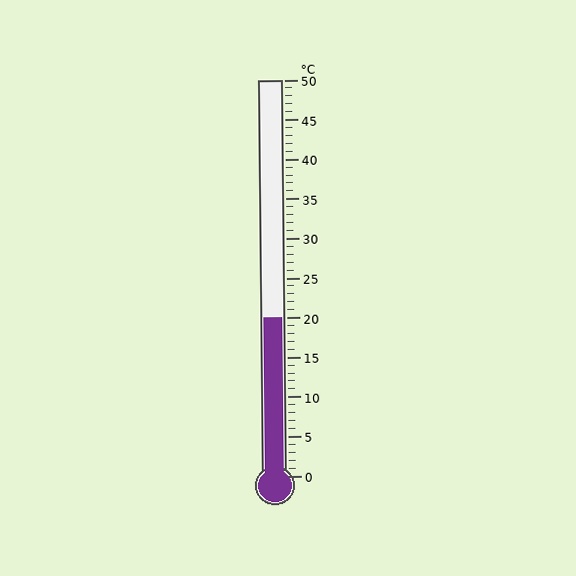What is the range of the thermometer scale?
The thermometer scale ranges from 0°C to 50°C.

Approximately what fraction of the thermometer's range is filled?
The thermometer is filled to approximately 40% of its range.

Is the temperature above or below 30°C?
The temperature is below 30°C.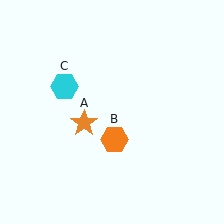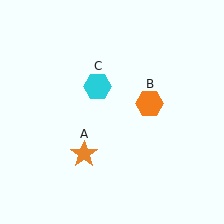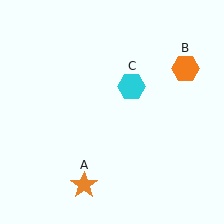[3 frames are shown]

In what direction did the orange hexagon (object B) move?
The orange hexagon (object B) moved up and to the right.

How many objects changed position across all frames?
3 objects changed position: orange star (object A), orange hexagon (object B), cyan hexagon (object C).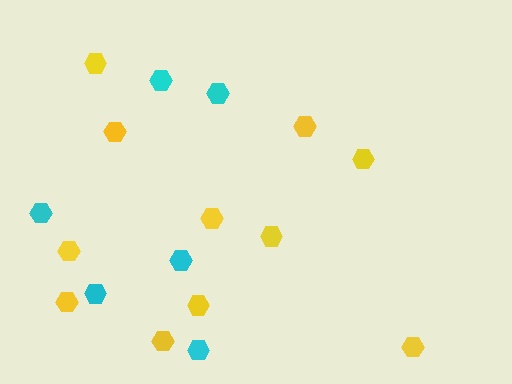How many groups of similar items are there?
There are 2 groups: one group of yellow hexagons (11) and one group of cyan hexagons (6).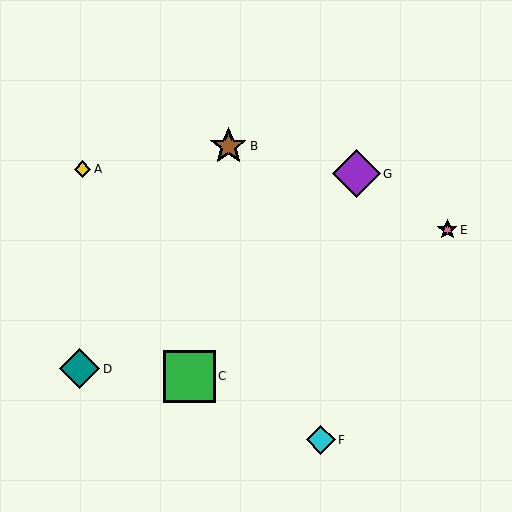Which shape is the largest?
The green square (labeled C) is the largest.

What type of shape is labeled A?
Shape A is a yellow diamond.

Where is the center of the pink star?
The center of the pink star is at (447, 230).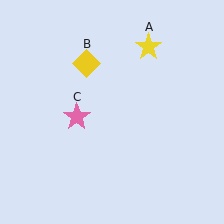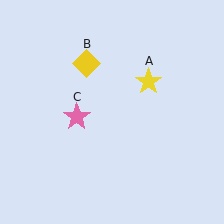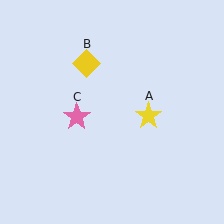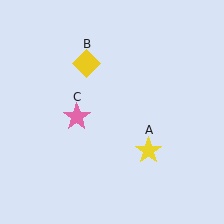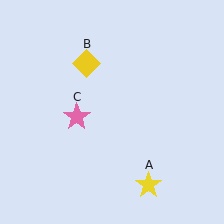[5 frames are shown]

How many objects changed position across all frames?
1 object changed position: yellow star (object A).